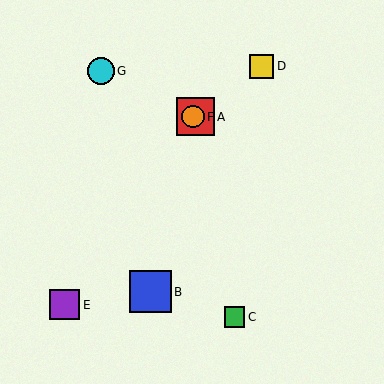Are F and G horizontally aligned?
No, F is at y≈117 and G is at y≈71.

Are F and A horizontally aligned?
Yes, both are at y≈117.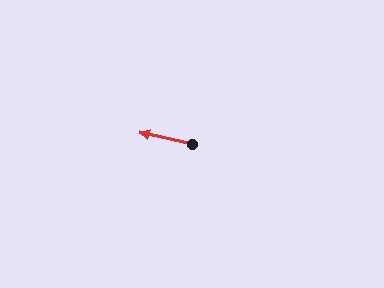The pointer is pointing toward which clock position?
Roughly 9 o'clock.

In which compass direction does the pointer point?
West.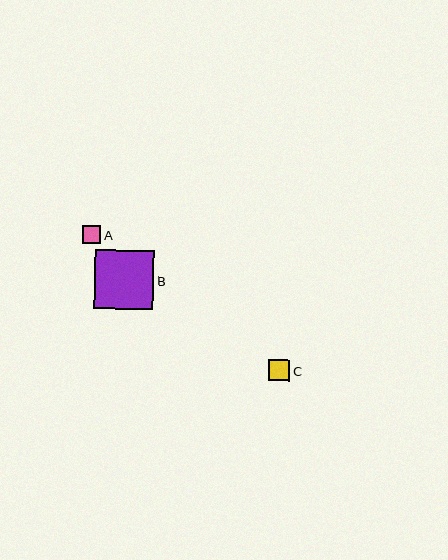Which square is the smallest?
Square A is the smallest with a size of approximately 18 pixels.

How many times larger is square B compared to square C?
Square B is approximately 2.8 times the size of square C.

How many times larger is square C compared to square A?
Square C is approximately 1.2 times the size of square A.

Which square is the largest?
Square B is the largest with a size of approximately 59 pixels.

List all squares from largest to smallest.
From largest to smallest: B, C, A.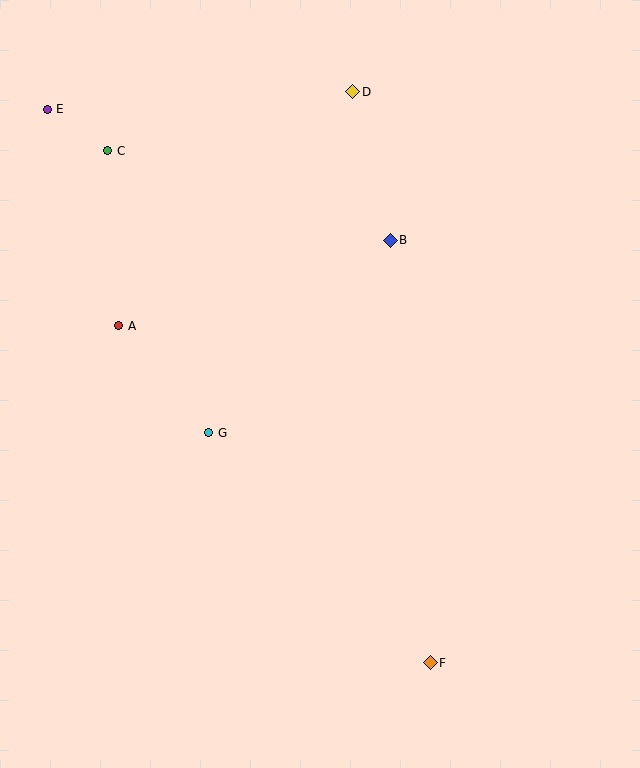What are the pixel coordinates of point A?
Point A is at (119, 326).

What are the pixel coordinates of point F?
Point F is at (430, 663).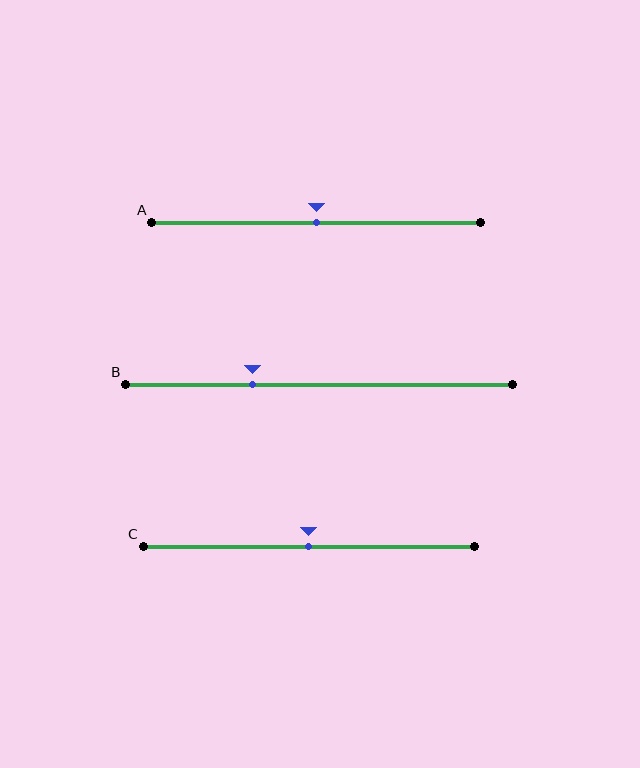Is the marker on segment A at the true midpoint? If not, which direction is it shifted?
Yes, the marker on segment A is at the true midpoint.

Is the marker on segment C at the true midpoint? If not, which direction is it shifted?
Yes, the marker on segment C is at the true midpoint.